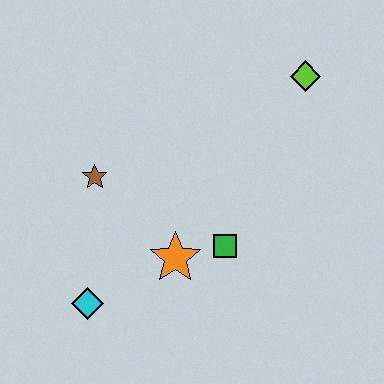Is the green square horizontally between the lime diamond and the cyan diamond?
Yes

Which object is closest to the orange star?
The green square is closest to the orange star.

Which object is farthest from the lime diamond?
The cyan diamond is farthest from the lime diamond.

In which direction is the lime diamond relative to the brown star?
The lime diamond is to the right of the brown star.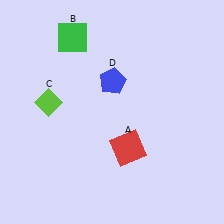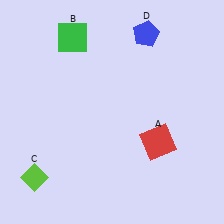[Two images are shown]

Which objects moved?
The objects that moved are: the red square (A), the lime diamond (C), the blue pentagon (D).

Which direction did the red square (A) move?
The red square (A) moved right.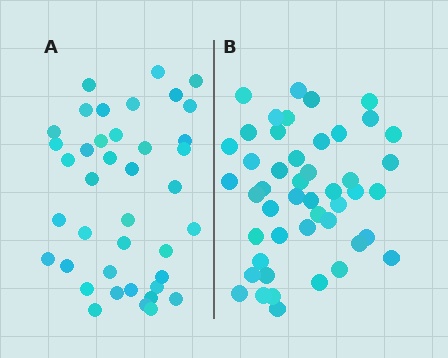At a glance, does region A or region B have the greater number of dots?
Region B (the right region) has more dots.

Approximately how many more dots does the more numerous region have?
Region B has roughly 8 or so more dots than region A.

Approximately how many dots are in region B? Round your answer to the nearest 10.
About 50 dots. (The exact count is 47, which rounds to 50.)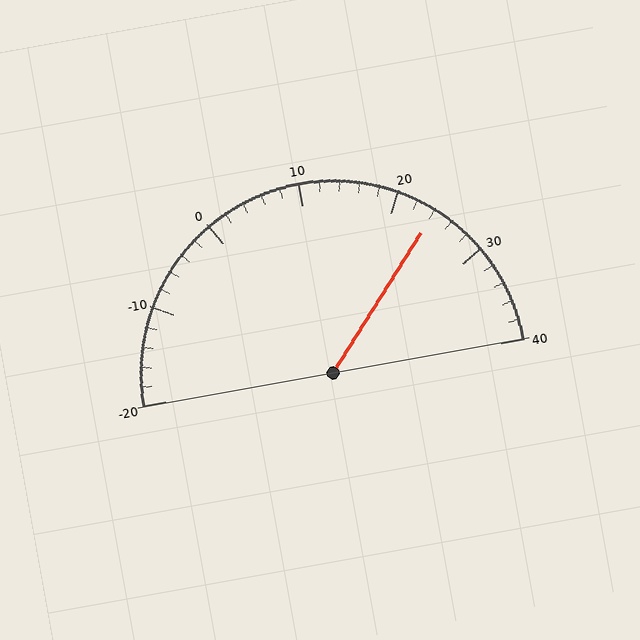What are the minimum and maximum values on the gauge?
The gauge ranges from -20 to 40.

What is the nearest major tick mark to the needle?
The nearest major tick mark is 20.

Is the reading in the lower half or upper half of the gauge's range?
The reading is in the upper half of the range (-20 to 40).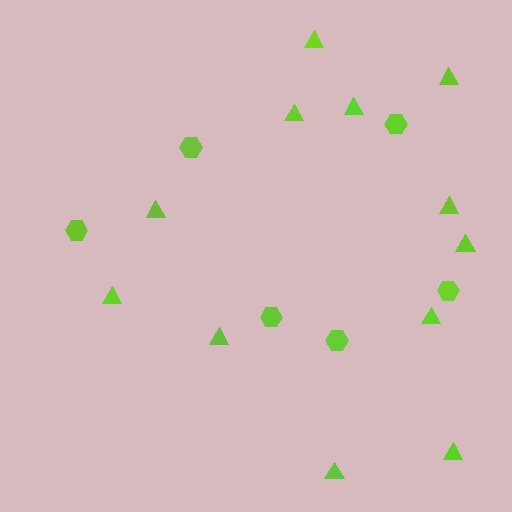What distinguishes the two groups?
There are 2 groups: one group of hexagons (6) and one group of triangles (12).